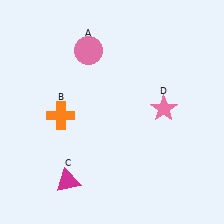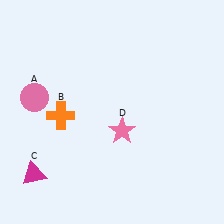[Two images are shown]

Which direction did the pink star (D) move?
The pink star (D) moved left.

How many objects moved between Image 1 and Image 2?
3 objects moved between the two images.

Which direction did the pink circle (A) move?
The pink circle (A) moved left.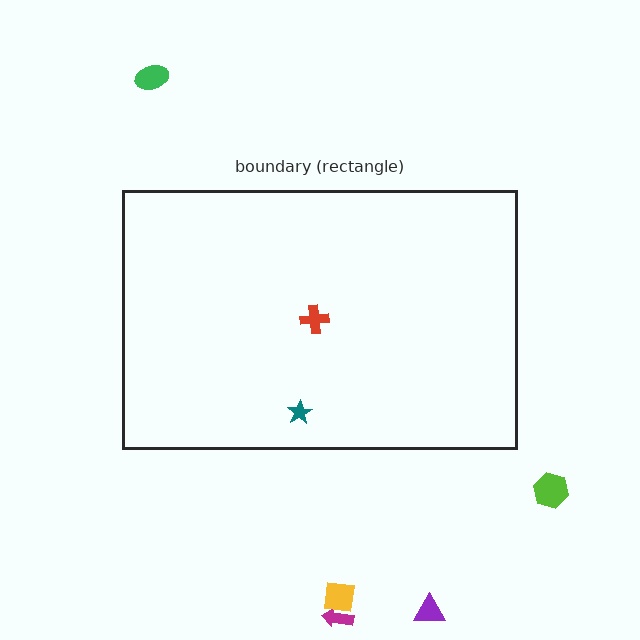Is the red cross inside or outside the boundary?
Inside.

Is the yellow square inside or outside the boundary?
Outside.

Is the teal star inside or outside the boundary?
Inside.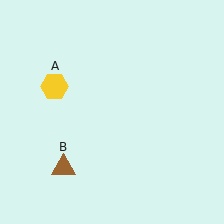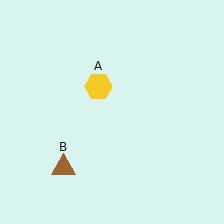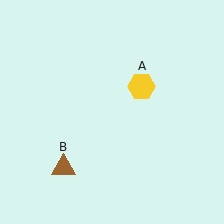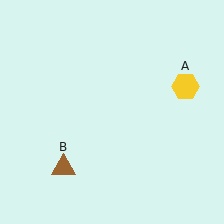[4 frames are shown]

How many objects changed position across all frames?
1 object changed position: yellow hexagon (object A).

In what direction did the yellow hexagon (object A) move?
The yellow hexagon (object A) moved right.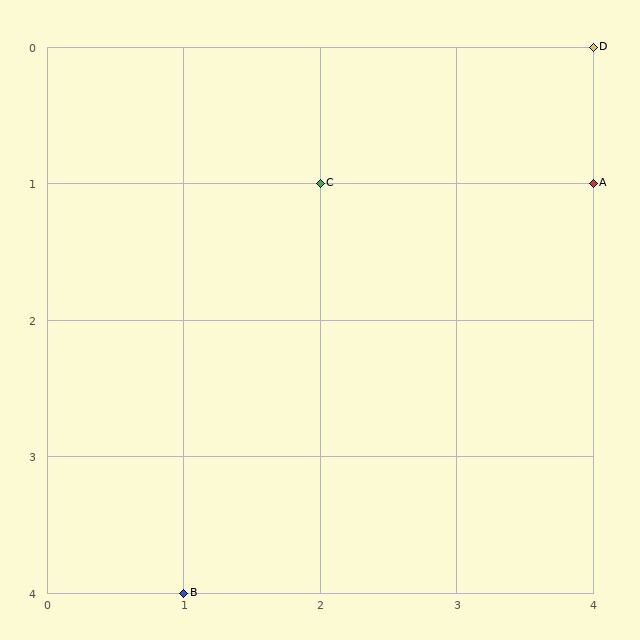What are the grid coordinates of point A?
Point A is at grid coordinates (4, 1).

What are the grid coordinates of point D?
Point D is at grid coordinates (4, 0).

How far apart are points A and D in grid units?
Points A and D are 1 row apart.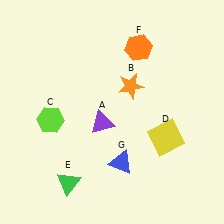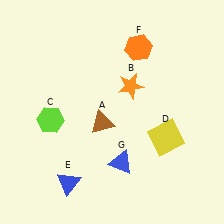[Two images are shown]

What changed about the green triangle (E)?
In Image 1, E is green. In Image 2, it changed to blue.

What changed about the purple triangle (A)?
In Image 1, A is purple. In Image 2, it changed to brown.